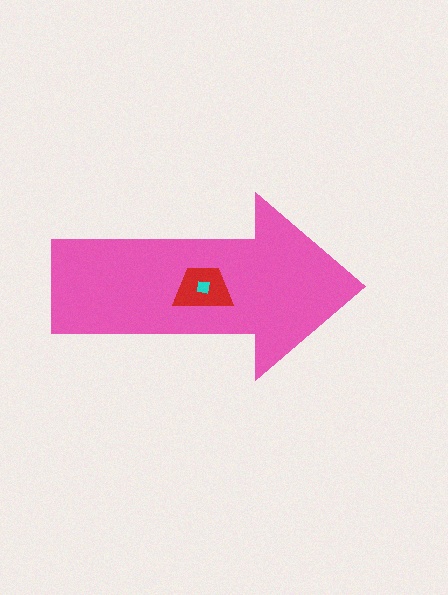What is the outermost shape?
The pink arrow.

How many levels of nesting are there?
3.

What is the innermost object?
The cyan square.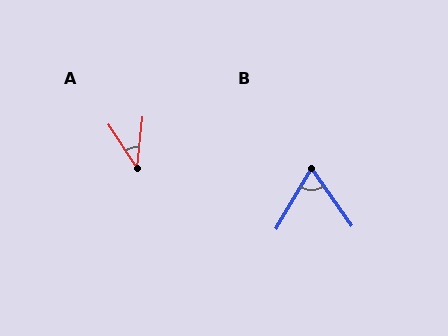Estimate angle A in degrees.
Approximately 39 degrees.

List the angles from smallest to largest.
A (39°), B (65°).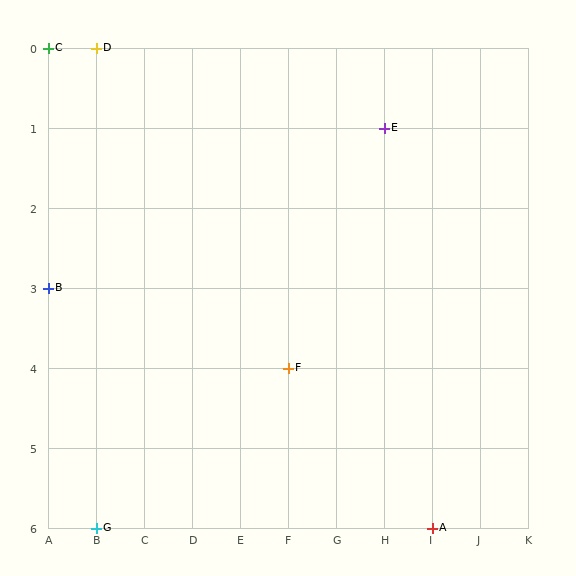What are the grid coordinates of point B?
Point B is at grid coordinates (A, 3).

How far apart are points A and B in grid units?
Points A and B are 8 columns and 3 rows apart (about 8.5 grid units diagonally).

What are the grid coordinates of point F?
Point F is at grid coordinates (F, 4).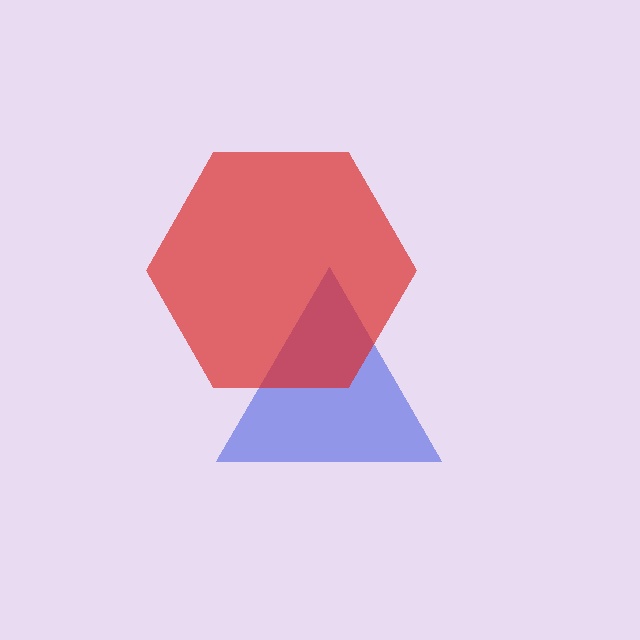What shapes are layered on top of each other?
The layered shapes are: a blue triangle, a red hexagon.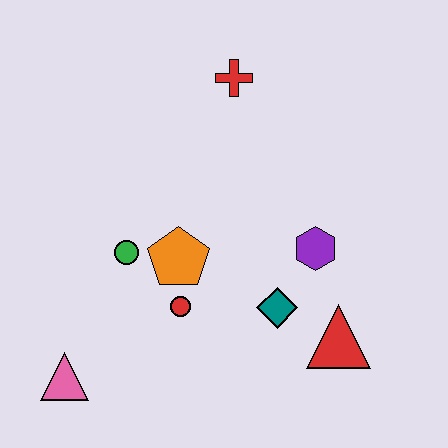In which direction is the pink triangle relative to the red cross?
The pink triangle is below the red cross.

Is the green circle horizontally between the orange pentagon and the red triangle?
No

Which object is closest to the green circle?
The orange pentagon is closest to the green circle.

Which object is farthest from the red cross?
The pink triangle is farthest from the red cross.